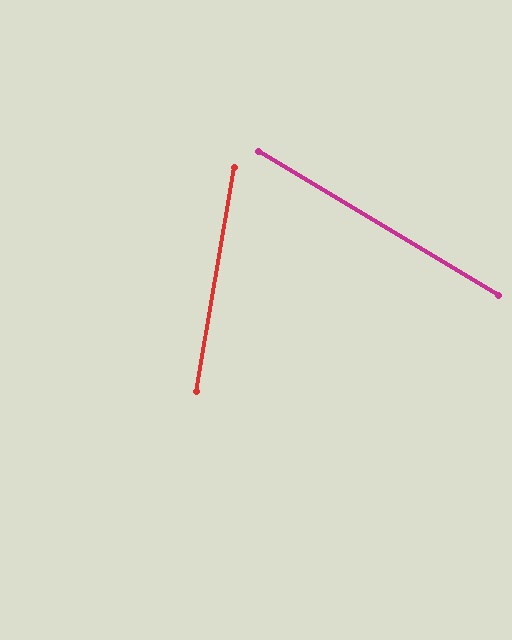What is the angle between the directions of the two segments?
Approximately 69 degrees.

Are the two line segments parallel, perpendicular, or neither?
Neither parallel nor perpendicular — they differ by about 69°.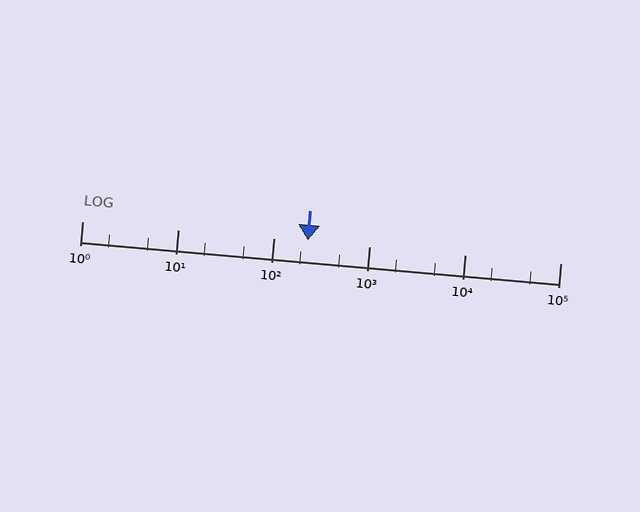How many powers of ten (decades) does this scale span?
The scale spans 5 decades, from 1 to 100000.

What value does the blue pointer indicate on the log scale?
The pointer indicates approximately 230.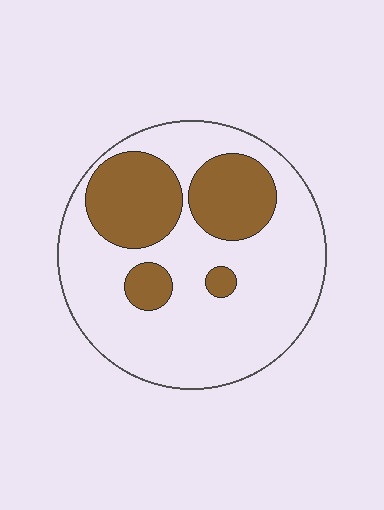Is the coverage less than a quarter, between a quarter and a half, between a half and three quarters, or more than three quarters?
Between a quarter and a half.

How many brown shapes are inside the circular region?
4.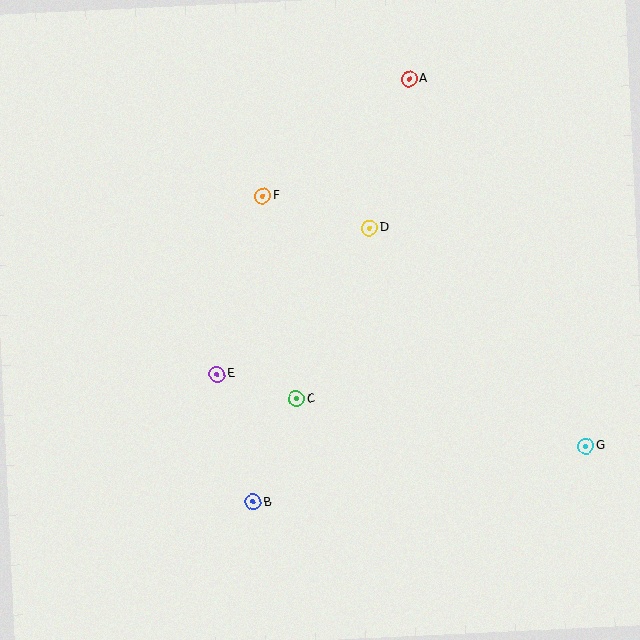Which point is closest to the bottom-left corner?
Point B is closest to the bottom-left corner.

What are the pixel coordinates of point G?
Point G is at (586, 446).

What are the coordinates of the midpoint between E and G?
The midpoint between E and G is at (402, 410).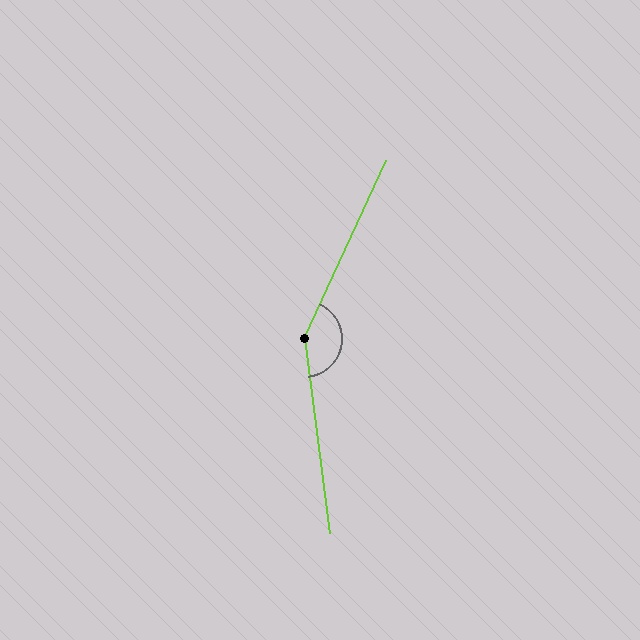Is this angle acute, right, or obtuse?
It is obtuse.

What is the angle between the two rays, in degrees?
Approximately 148 degrees.